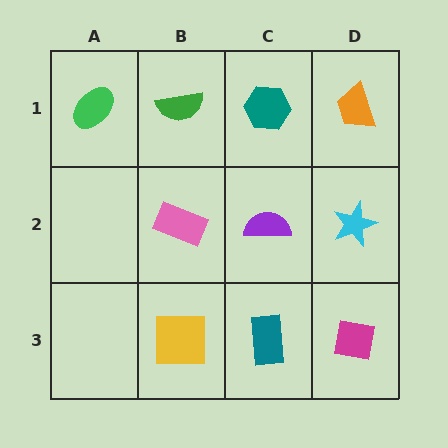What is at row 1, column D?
An orange trapezoid.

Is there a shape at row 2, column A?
No, that cell is empty.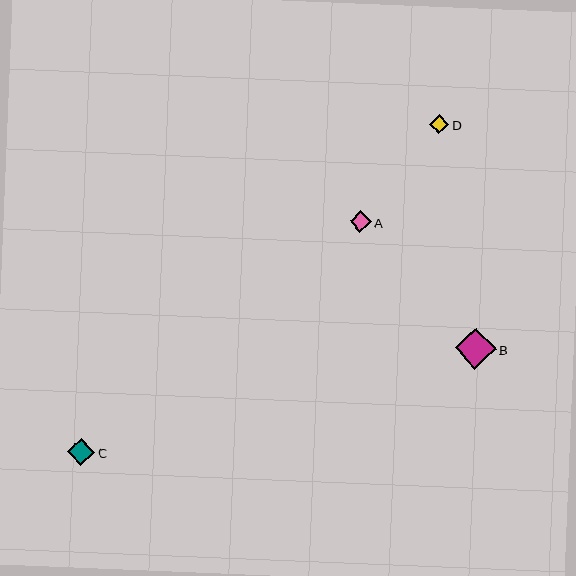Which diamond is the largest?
Diamond B is the largest with a size of approximately 41 pixels.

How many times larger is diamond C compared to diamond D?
Diamond C is approximately 1.4 times the size of diamond D.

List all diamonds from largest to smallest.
From largest to smallest: B, C, A, D.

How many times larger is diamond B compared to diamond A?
Diamond B is approximately 1.9 times the size of diamond A.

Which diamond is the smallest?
Diamond D is the smallest with a size of approximately 19 pixels.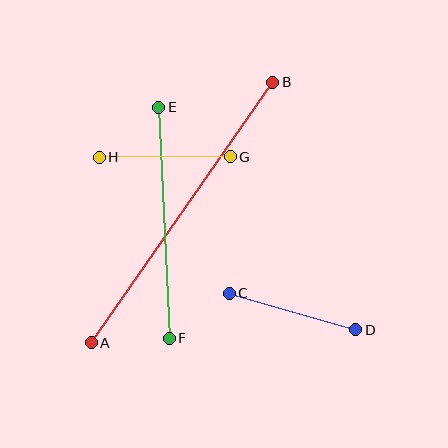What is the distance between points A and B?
The distance is approximately 317 pixels.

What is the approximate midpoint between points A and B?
The midpoint is at approximately (182, 212) pixels.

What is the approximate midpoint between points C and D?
The midpoint is at approximately (293, 312) pixels.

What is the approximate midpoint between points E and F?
The midpoint is at approximately (164, 223) pixels.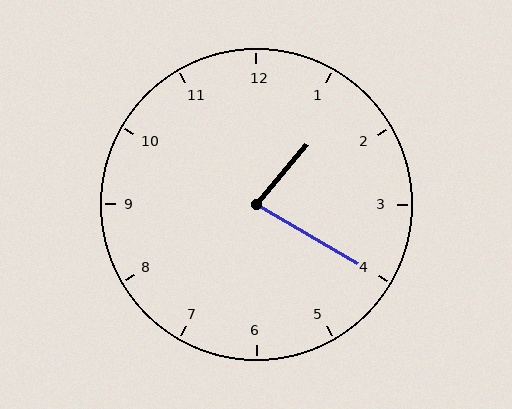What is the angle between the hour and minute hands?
Approximately 80 degrees.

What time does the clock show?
1:20.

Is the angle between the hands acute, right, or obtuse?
It is acute.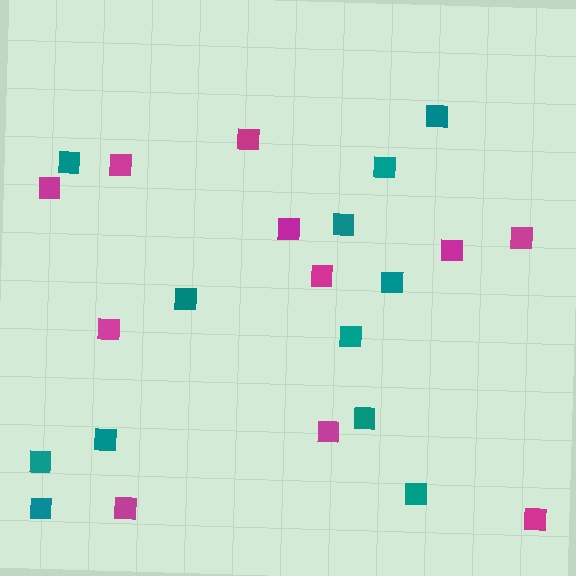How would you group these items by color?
There are 2 groups: one group of teal squares (12) and one group of magenta squares (11).